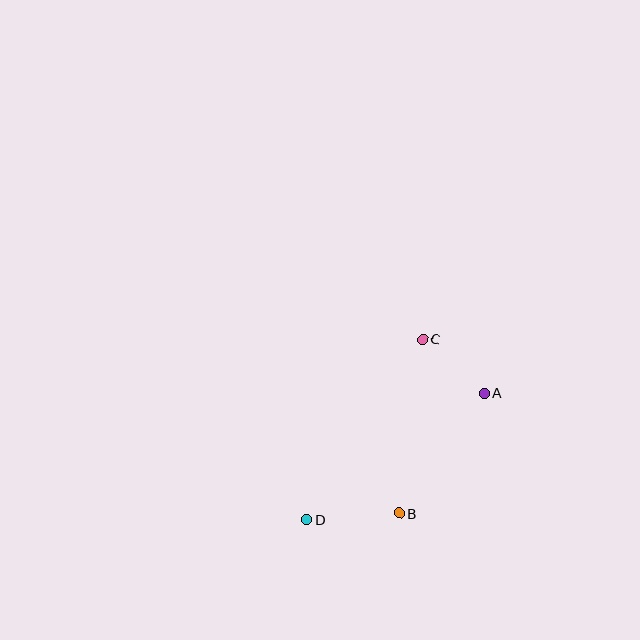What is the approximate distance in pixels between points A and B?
The distance between A and B is approximately 147 pixels.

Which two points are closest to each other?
Points A and C are closest to each other.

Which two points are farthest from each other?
Points A and D are farthest from each other.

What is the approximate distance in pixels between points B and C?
The distance between B and C is approximately 175 pixels.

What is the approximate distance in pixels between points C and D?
The distance between C and D is approximately 214 pixels.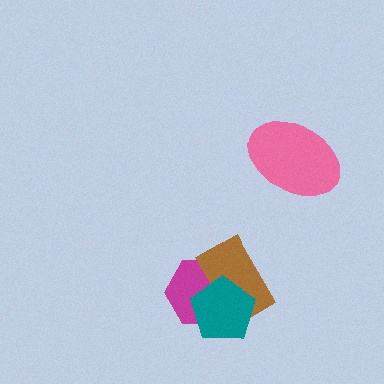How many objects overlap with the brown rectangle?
2 objects overlap with the brown rectangle.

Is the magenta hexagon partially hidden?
Yes, it is partially covered by another shape.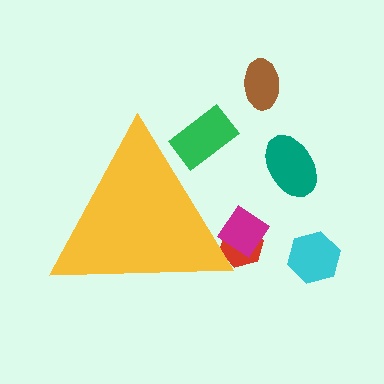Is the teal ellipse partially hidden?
No, the teal ellipse is fully visible.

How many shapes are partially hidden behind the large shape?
3 shapes are partially hidden.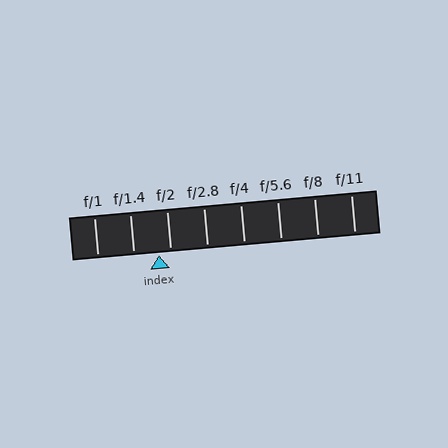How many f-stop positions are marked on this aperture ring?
There are 8 f-stop positions marked.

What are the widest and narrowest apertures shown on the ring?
The widest aperture shown is f/1 and the narrowest is f/11.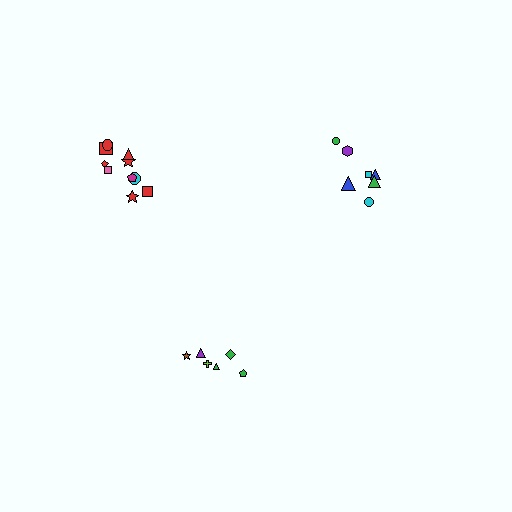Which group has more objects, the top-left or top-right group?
The top-left group.